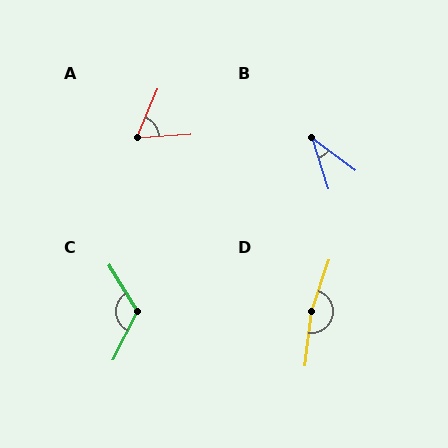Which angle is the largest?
D, at approximately 168 degrees.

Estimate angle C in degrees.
Approximately 121 degrees.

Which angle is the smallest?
B, at approximately 35 degrees.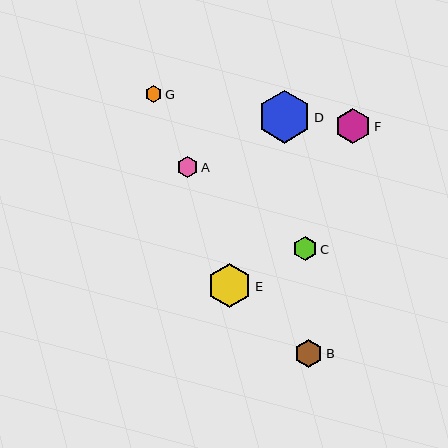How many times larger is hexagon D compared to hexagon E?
Hexagon D is approximately 1.2 times the size of hexagon E.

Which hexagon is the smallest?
Hexagon G is the smallest with a size of approximately 17 pixels.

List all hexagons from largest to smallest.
From largest to smallest: D, E, F, B, C, A, G.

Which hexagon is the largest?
Hexagon D is the largest with a size of approximately 52 pixels.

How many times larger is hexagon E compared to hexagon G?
Hexagon E is approximately 2.6 times the size of hexagon G.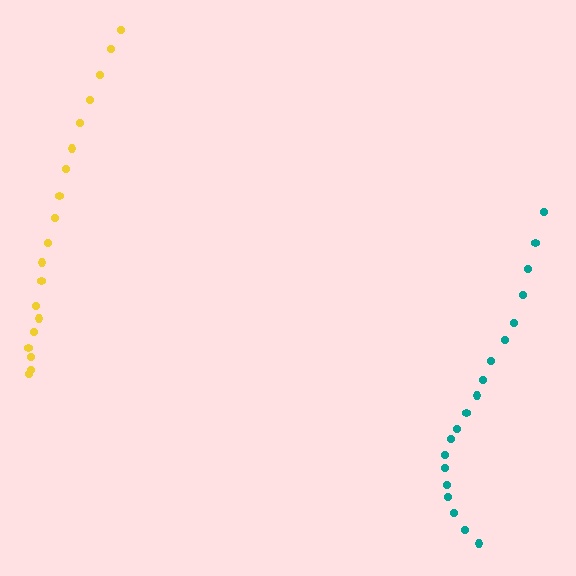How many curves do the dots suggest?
There are 2 distinct paths.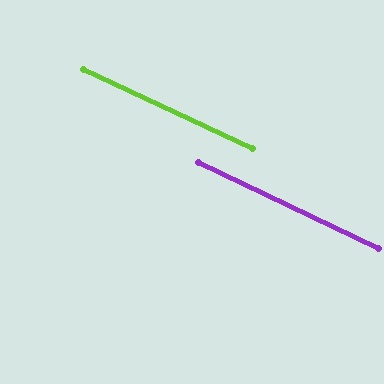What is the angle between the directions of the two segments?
Approximately 1 degree.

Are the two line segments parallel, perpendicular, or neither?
Parallel — their directions differ by only 0.5°.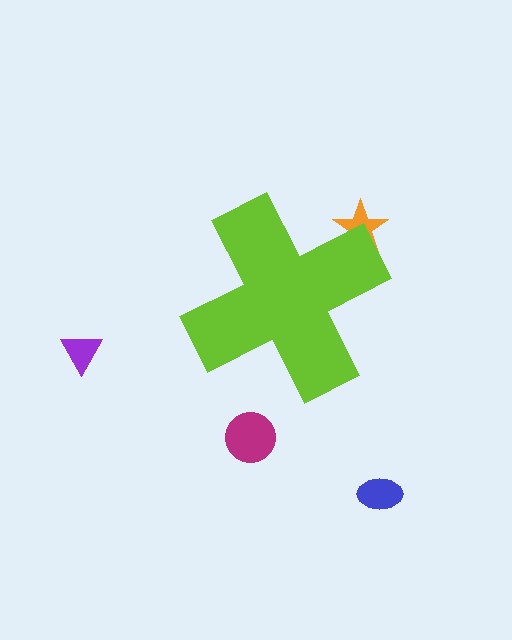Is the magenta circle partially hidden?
No, the magenta circle is fully visible.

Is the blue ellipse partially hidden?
No, the blue ellipse is fully visible.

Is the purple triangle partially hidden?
No, the purple triangle is fully visible.